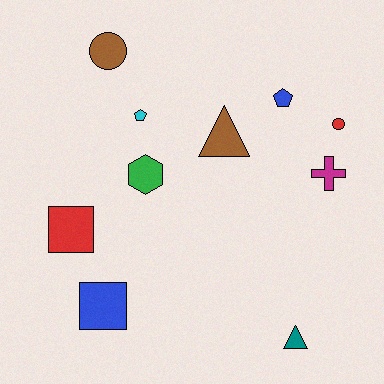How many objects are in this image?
There are 10 objects.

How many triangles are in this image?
There are 2 triangles.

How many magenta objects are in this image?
There is 1 magenta object.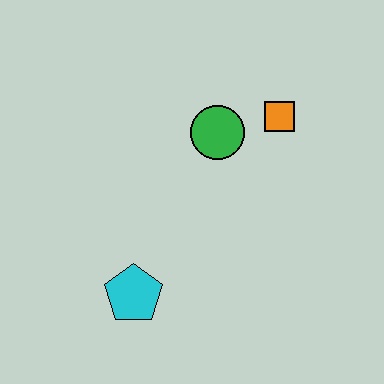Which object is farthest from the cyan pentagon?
The orange square is farthest from the cyan pentagon.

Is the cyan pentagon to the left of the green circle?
Yes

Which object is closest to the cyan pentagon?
The green circle is closest to the cyan pentagon.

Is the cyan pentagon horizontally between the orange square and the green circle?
No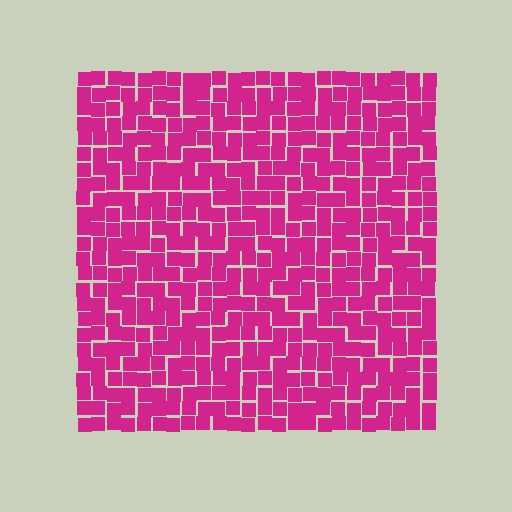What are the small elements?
The small elements are squares.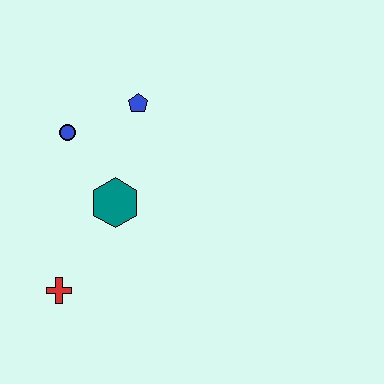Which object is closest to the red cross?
The teal hexagon is closest to the red cross.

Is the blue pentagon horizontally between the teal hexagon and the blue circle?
No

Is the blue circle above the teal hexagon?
Yes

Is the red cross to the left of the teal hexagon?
Yes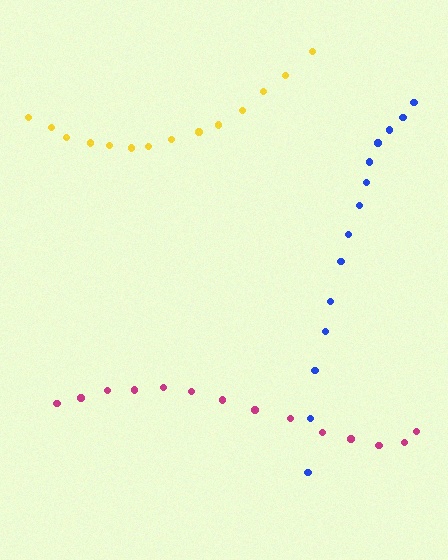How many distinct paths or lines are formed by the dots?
There are 3 distinct paths.